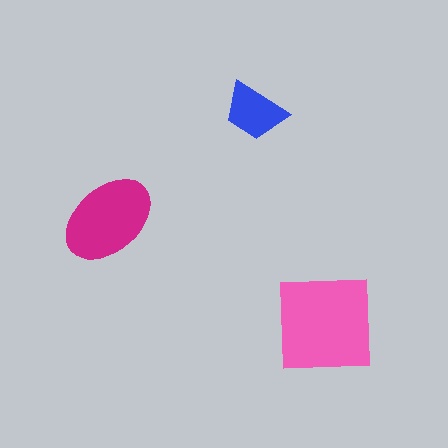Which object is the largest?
The pink square.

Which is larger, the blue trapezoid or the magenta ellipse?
The magenta ellipse.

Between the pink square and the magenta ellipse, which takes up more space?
The pink square.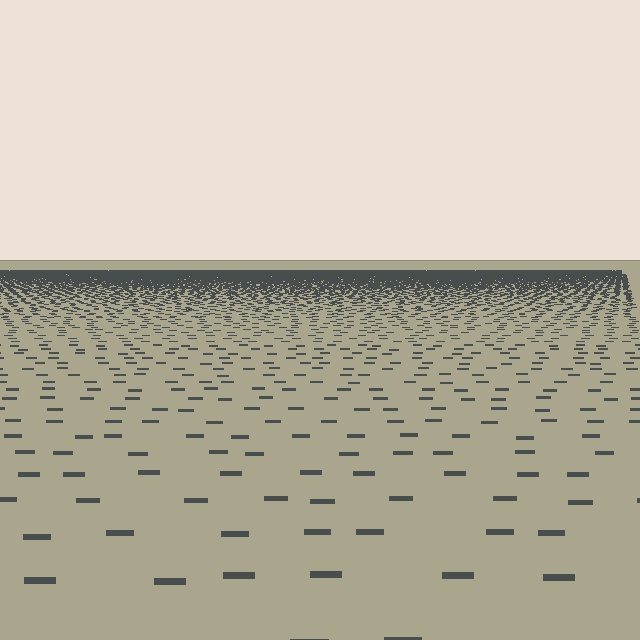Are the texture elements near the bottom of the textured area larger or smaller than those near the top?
Larger. Near the bottom, elements are closer to the viewer and appear at a bigger on-screen size.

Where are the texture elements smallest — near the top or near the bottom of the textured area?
Near the top.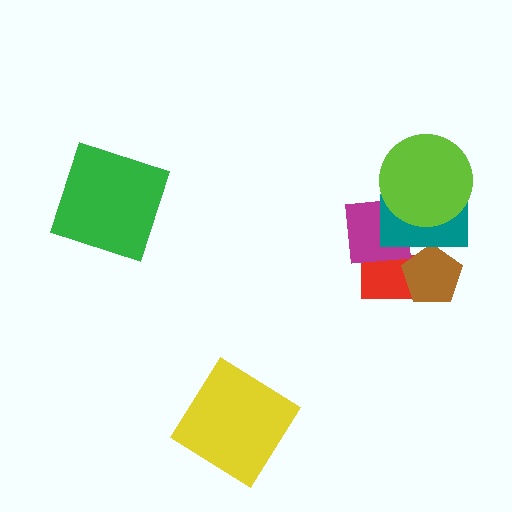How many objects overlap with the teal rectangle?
4 objects overlap with the teal rectangle.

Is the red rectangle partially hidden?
Yes, it is partially covered by another shape.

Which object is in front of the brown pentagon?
The teal rectangle is in front of the brown pentagon.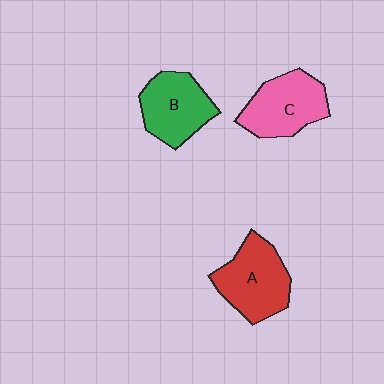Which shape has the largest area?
Shape A (red).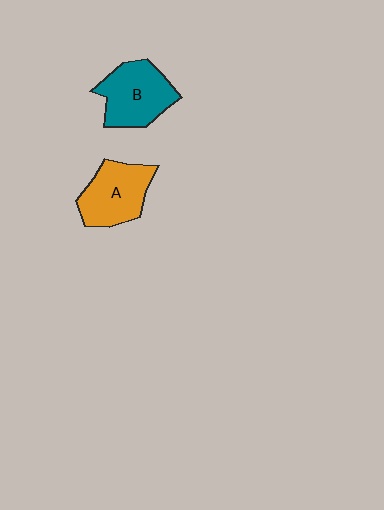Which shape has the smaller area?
Shape A (orange).